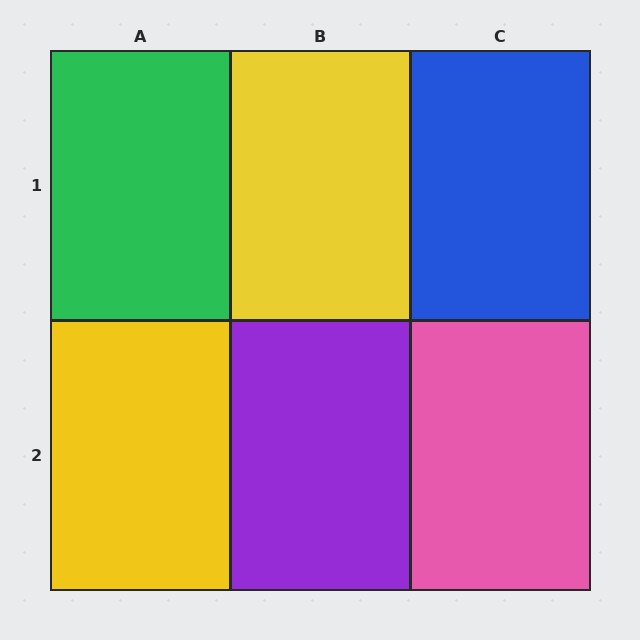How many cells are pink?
1 cell is pink.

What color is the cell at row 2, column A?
Yellow.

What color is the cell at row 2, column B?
Purple.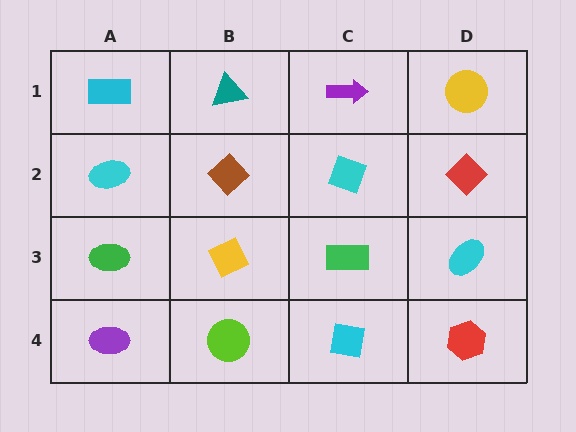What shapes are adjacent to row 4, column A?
A green ellipse (row 3, column A), a lime circle (row 4, column B).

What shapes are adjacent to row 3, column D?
A red diamond (row 2, column D), a red hexagon (row 4, column D), a green rectangle (row 3, column C).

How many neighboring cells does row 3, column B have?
4.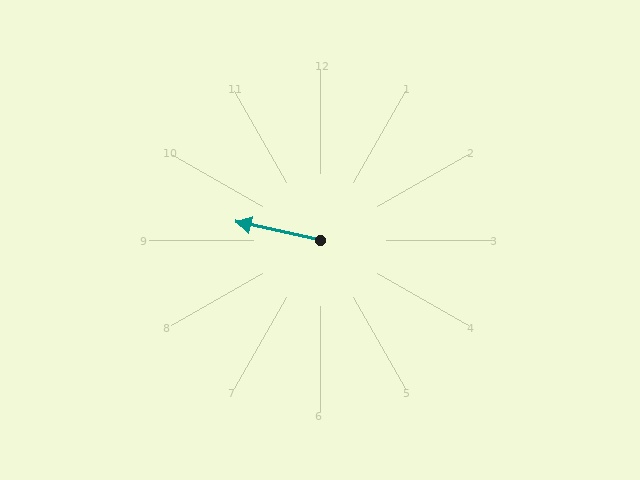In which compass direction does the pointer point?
West.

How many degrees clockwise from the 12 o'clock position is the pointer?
Approximately 282 degrees.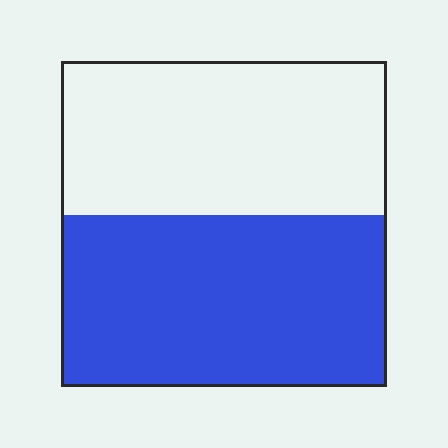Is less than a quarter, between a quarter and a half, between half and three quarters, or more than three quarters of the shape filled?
Between half and three quarters.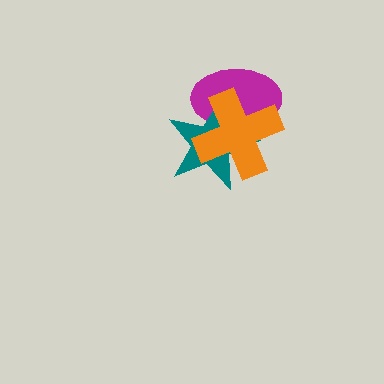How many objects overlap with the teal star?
2 objects overlap with the teal star.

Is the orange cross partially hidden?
No, no other shape covers it.